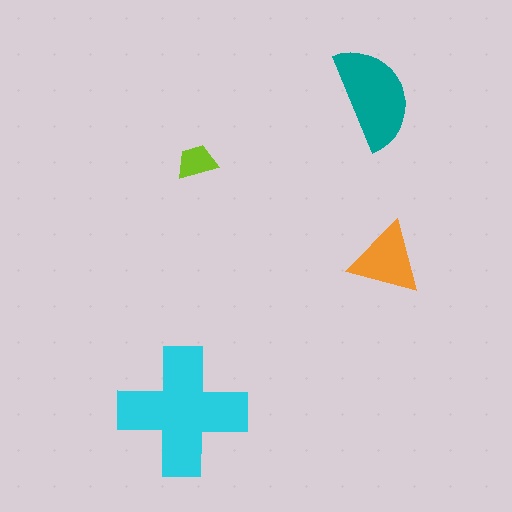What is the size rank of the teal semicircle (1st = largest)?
2nd.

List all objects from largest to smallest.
The cyan cross, the teal semicircle, the orange triangle, the lime trapezoid.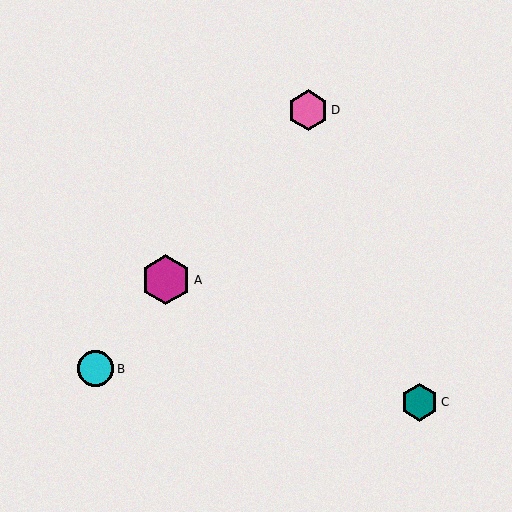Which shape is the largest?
The magenta hexagon (labeled A) is the largest.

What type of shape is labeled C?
Shape C is a teal hexagon.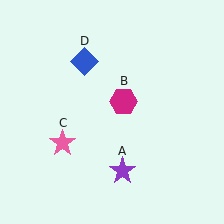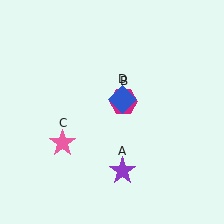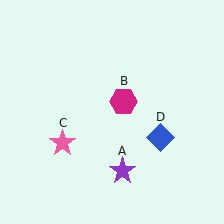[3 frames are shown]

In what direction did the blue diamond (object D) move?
The blue diamond (object D) moved down and to the right.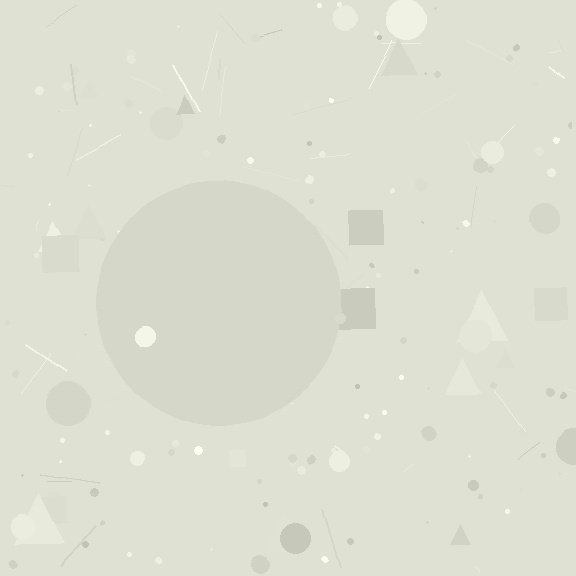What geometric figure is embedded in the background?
A circle is embedded in the background.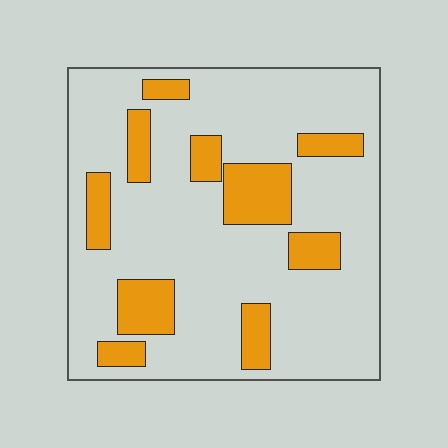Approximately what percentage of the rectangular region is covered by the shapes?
Approximately 20%.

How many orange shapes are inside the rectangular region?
10.